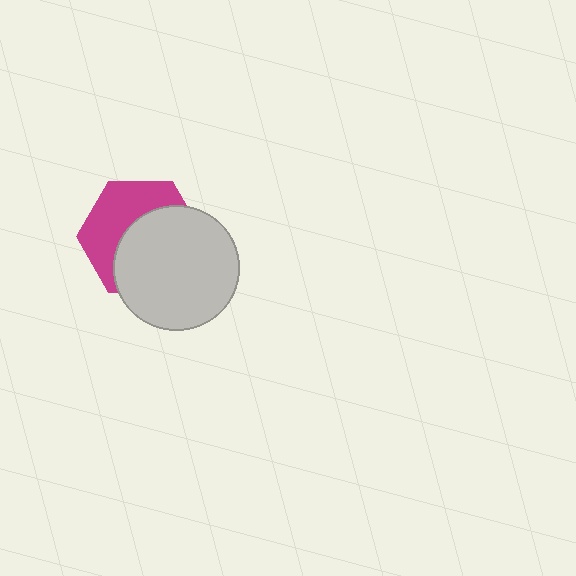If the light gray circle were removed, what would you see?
You would see the complete magenta hexagon.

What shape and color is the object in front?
The object in front is a light gray circle.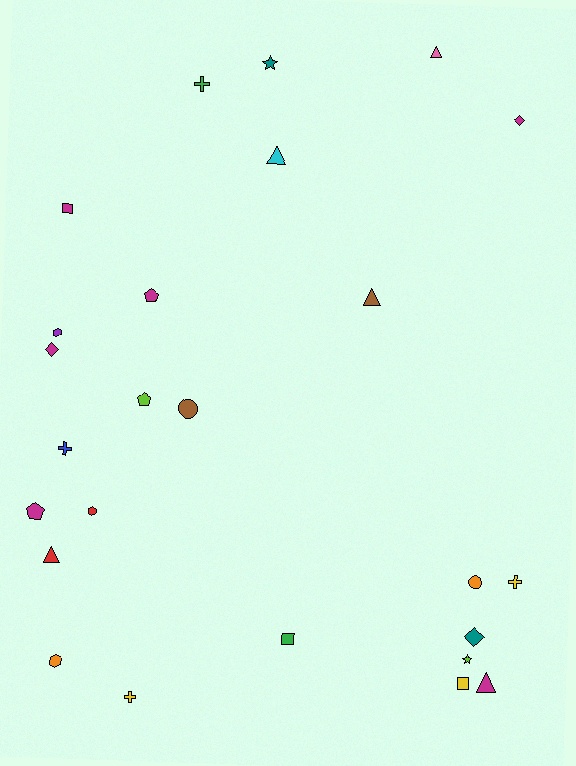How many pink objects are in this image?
There is 1 pink object.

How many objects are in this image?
There are 25 objects.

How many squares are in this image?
There are 3 squares.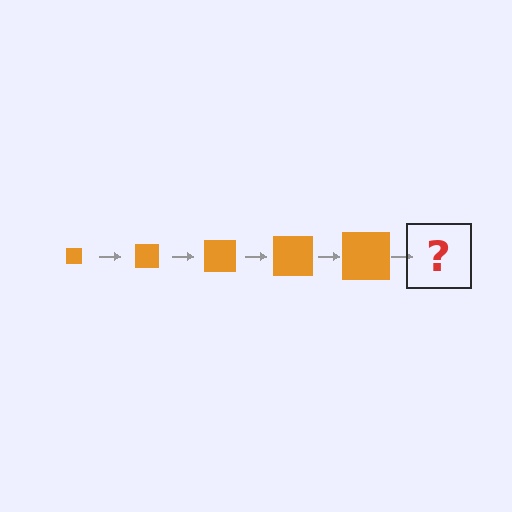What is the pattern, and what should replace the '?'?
The pattern is that the square gets progressively larger each step. The '?' should be an orange square, larger than the previous one.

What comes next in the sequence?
The next element should be an orange square, larger than the previous one.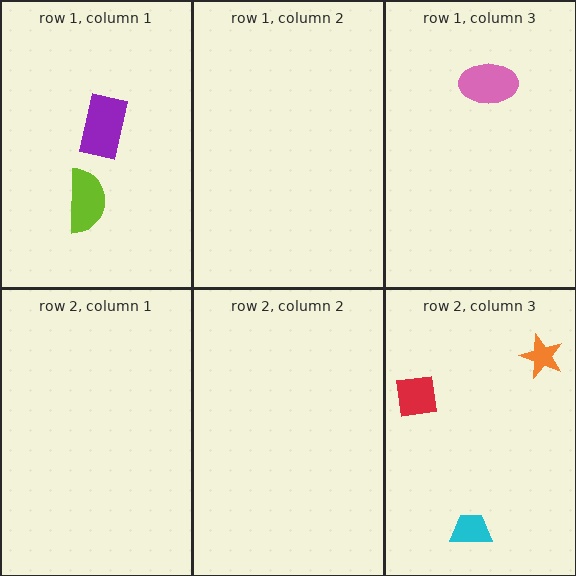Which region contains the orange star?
The row 2, column 3 region.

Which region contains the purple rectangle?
The row 1, column 1 region.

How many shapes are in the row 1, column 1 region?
2.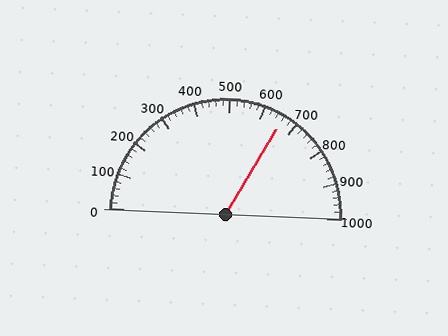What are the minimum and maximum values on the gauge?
The gauge ranges from 0 to 1000.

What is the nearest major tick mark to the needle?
The nearest major tick mark is 700.